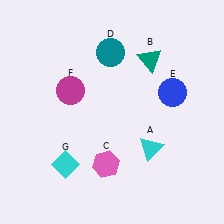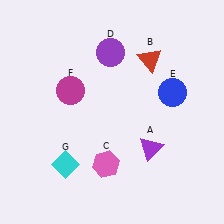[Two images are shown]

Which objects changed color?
A changed from cyan to purple. B changed from teal to red. D changed from teal to purple.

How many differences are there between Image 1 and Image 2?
There are 3 differences between the two images.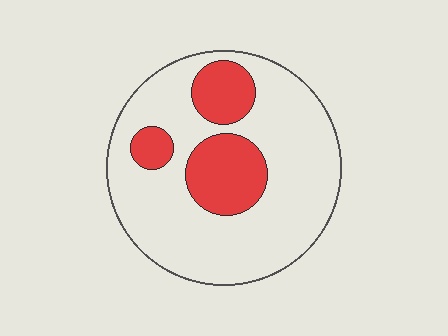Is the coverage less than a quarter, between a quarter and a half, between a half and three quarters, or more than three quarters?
Less than a quarter.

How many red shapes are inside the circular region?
3.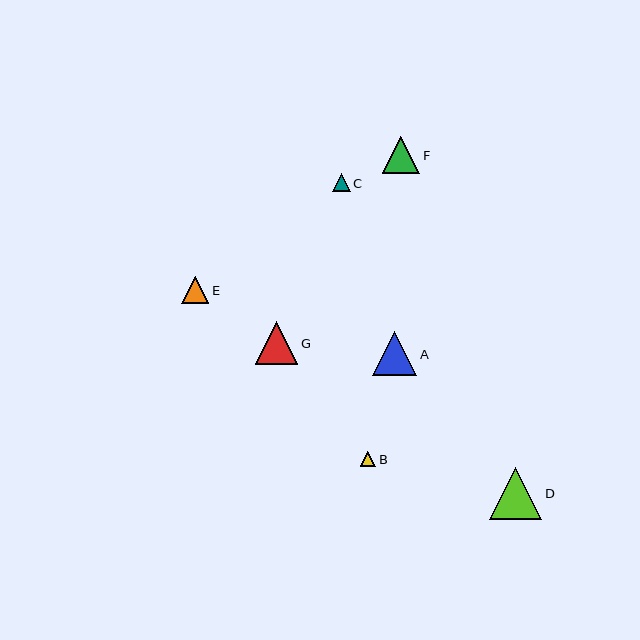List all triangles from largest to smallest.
From largest to smallest: D, A, G, F, E, C, B.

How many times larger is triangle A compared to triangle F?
Triangle A is approximately 1.2 times the size of triangle F.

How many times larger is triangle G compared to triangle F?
Triangle G is approximately 1.1 times the size of triangle F.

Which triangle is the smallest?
Triangle B is the smallest with a size of approximately 15 pixels.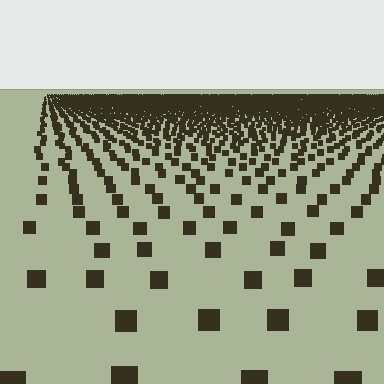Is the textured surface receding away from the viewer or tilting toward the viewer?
The surface is receding away from the viewer. Texture elements get smaller and denser toward the top.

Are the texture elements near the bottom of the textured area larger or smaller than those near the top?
Larger. Near the bottom, elements are closer to the viewer and appear at a bigger on-screen size.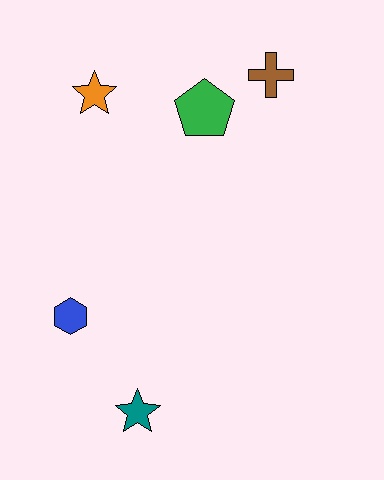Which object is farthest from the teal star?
The brown cross is farthest from the teal star.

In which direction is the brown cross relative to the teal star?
The brown cross is above the teal star.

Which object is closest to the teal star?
The blue hexagon is closest to the teal star.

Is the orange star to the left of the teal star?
Yes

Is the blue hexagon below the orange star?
Yes